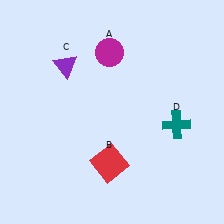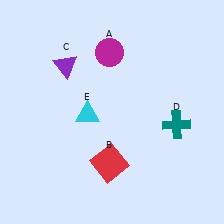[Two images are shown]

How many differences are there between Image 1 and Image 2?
There is 1 difference between the two images.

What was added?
A cyan triangle (E) was added in Image 2.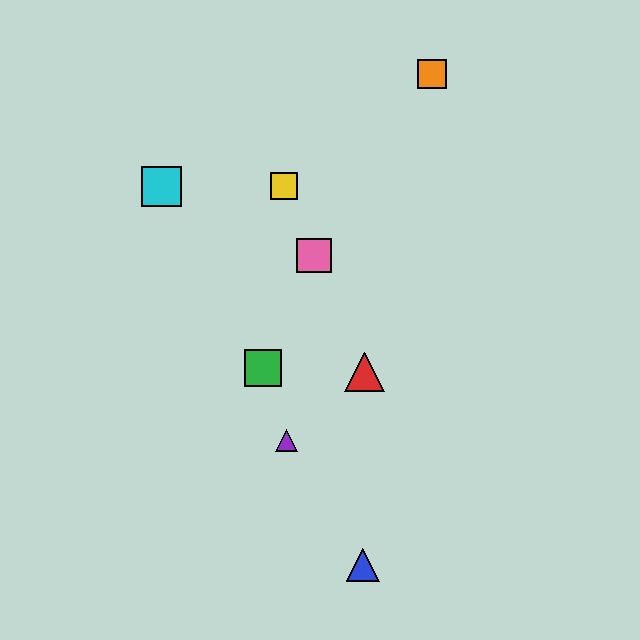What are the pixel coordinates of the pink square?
The pink square is at (314, 256).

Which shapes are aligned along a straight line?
The red triangle, the yellow square, the pink square are aligned along a straight line.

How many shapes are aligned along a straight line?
3 shapes (the red triangle, the yellow square, the pink square) are aligned along a straight line.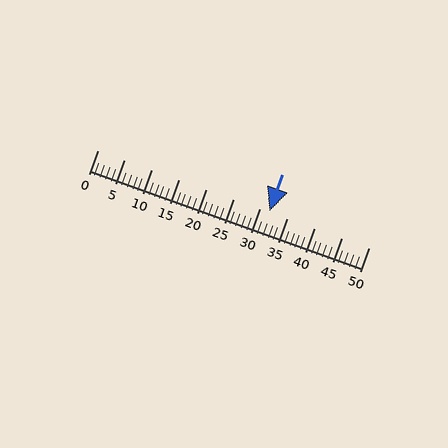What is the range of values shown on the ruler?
The ruler shows values from 0 to 50.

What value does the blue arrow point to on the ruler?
The blue arrow points to approximately 32.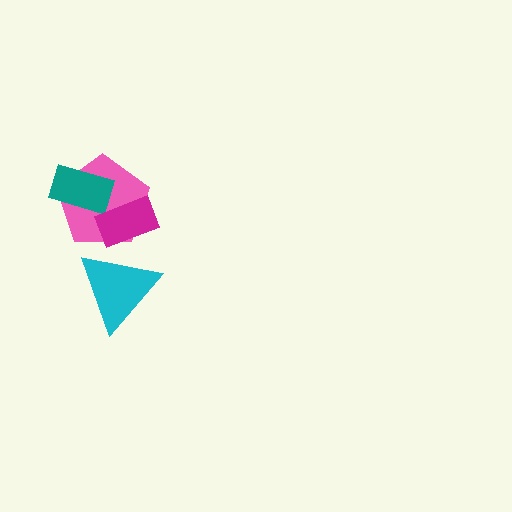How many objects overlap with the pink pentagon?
2 objects overlap with the pink pentagon.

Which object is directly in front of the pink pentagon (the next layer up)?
The teal rectangle is directly in front of the pink pentagon.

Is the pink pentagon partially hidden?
Yes, it is partially covered by another shape.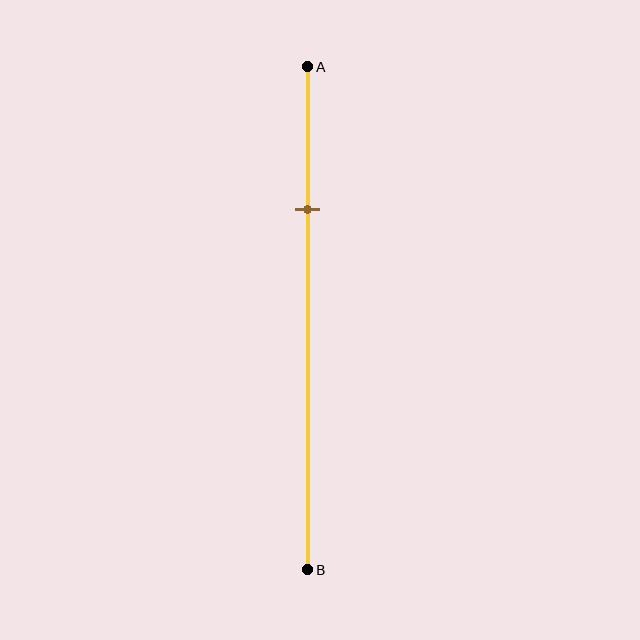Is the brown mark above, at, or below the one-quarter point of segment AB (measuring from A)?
The brown mark is below the one-quarter point of segment AB.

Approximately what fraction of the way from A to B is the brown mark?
The brown mark is approximately 30% of the way from A to B.